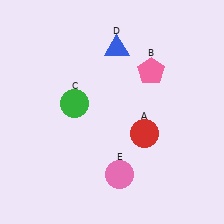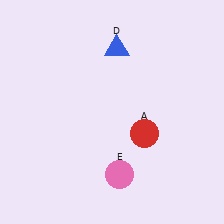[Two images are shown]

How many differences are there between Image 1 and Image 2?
There are 2 differences between the two images.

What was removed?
The pink pentagon (B), the green circle (C) were removed in Image 2.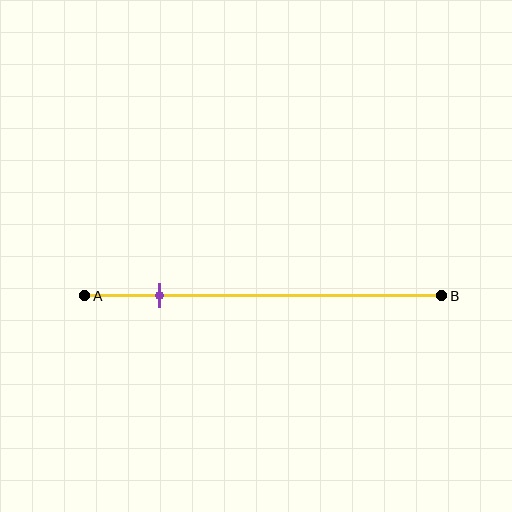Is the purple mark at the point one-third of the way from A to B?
No, the mark is at about 20% from A, not at the 33% one-third point.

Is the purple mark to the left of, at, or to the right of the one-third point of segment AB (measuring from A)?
The purple mark is to the left of the one-third point of segment AB.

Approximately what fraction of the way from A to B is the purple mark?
The purple mark is approximately 20% of the way from A to B.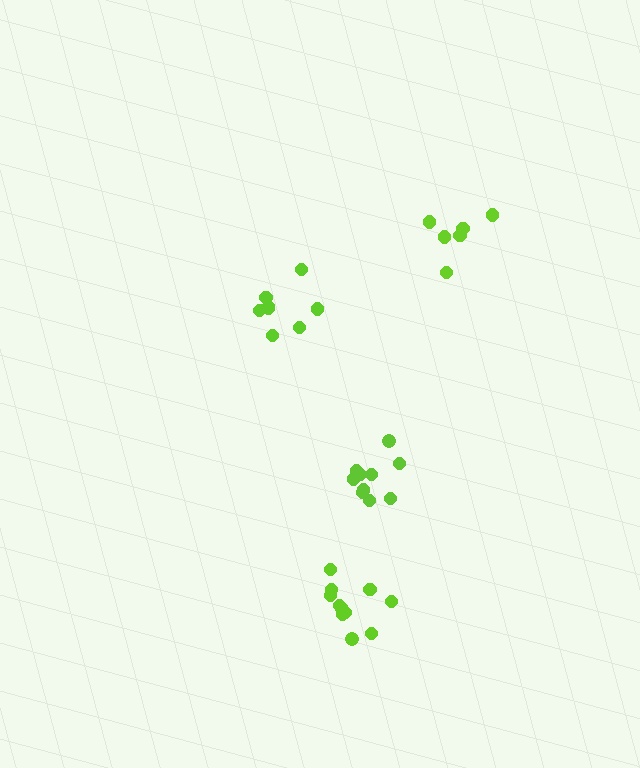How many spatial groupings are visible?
There are 4 spatial groupings.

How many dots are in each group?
Group 1: 11 dots, Group 2: 6 dots, Group 3: 10 dots, Group 4: 8 dots (35 total).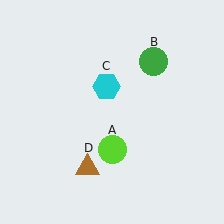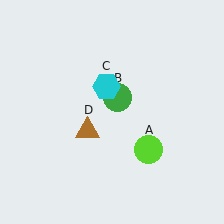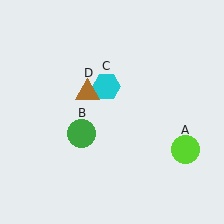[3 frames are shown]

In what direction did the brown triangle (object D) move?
The brown triangle (object D) moved up.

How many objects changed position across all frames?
3 objects changed position: lime circle (object A), green circle (object B), brown triangle (object D).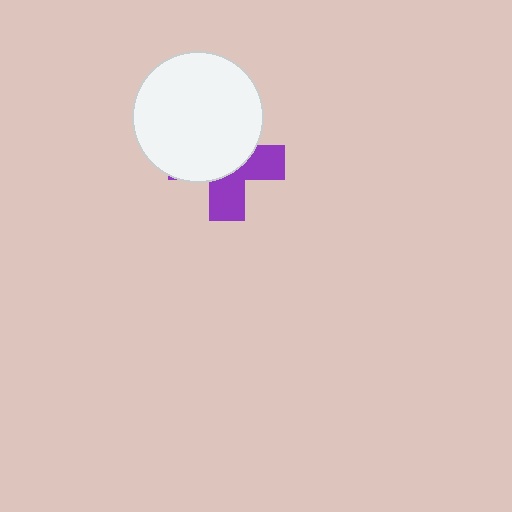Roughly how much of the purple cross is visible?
A small part of it is visible (roughly 42%).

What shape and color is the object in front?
The object in front is a white circle.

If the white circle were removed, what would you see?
You would see the complete purple cross.